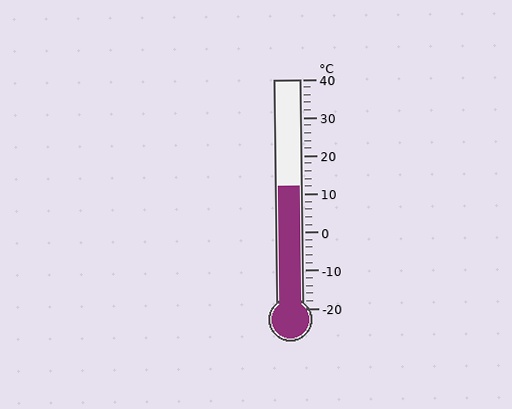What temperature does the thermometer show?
The thermometer shows approximately 12°C.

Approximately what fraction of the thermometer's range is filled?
The thermometer is filled to approximately 55% of its range.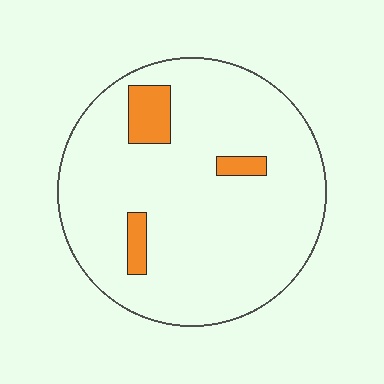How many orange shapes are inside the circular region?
3.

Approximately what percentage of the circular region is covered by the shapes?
Approximately 10%.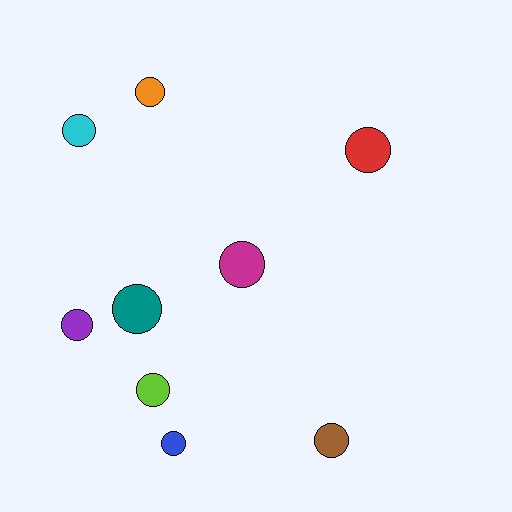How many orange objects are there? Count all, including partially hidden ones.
There is 1 orange object.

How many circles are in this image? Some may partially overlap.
There are 9 circles.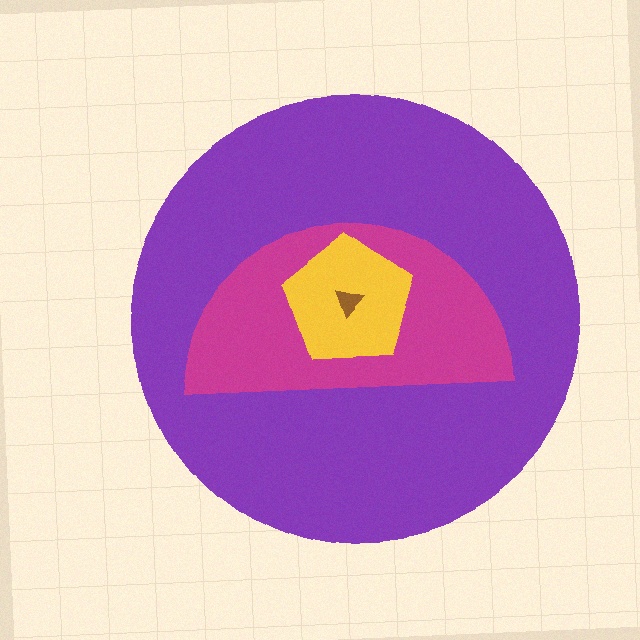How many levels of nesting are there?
4.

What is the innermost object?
The brown triangle.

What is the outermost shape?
The purple circle.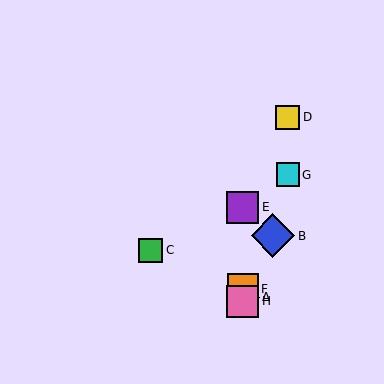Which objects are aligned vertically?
Objects A, E, F, H are aligned vertically.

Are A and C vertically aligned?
No, A is at x≈243 and C is at x≈151.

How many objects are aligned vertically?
4 objects (A, E, F, H) are aligned vertically.